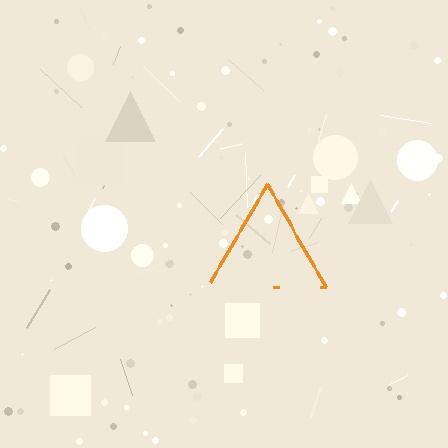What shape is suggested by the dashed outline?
The dashed outline suggests a triangle.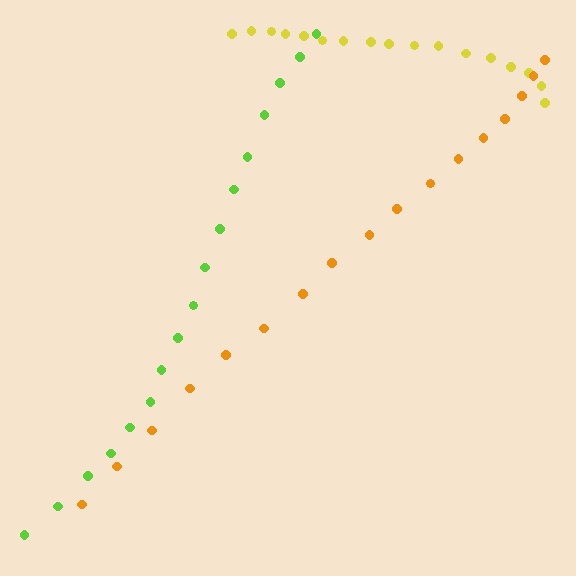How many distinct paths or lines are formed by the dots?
There are 3 distinct paths.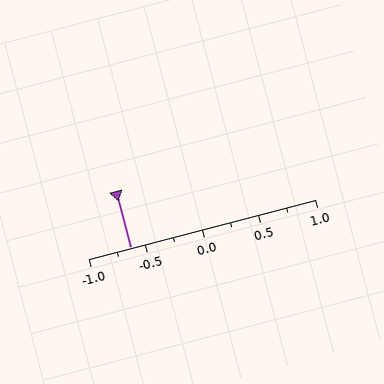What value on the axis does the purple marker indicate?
The marker indicates approximately -0.62.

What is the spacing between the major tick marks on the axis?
The major ticks are spaced 0.5 apart.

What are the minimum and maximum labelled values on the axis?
The axis runs from -1.0 to 1.0.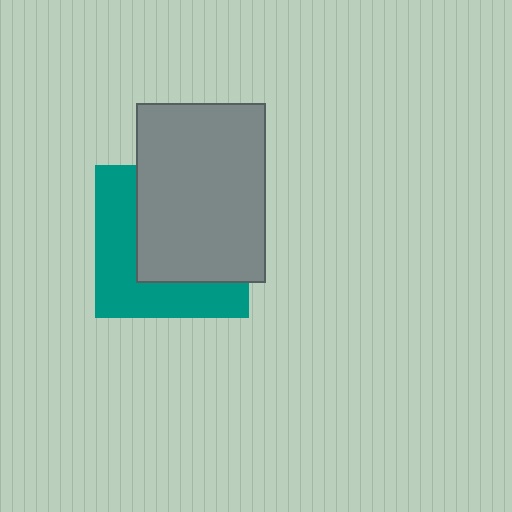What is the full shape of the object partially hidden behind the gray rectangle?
The partially hidden object is a teal square.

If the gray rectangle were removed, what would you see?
You would see the complete teal square.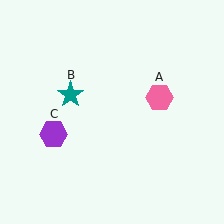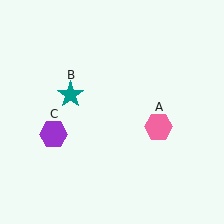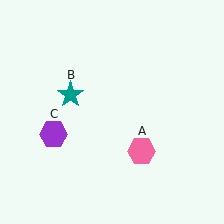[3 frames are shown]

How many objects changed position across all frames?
1 object changed position: pink hexagon (object A).